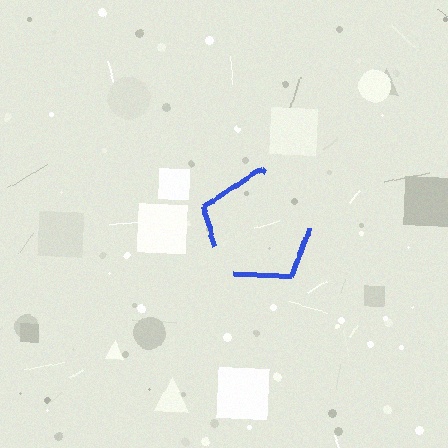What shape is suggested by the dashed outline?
The dashed outline suggests a pentagon.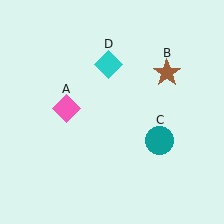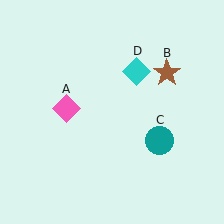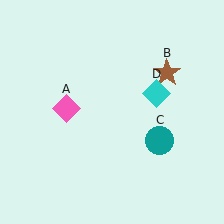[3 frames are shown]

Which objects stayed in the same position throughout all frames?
Pink diamond (object A) and brown star (object B) and teal circle (object C) remained stationary.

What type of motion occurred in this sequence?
The cyan diamond (object D) rotated clockwise around the center of the scene.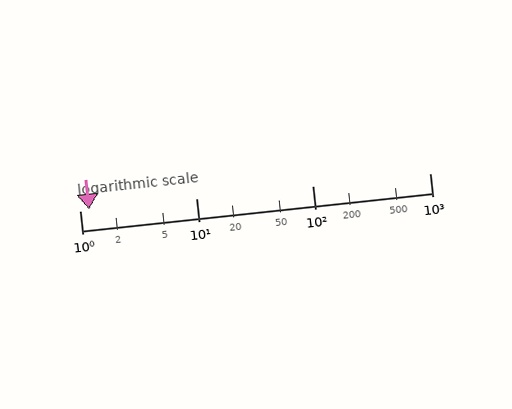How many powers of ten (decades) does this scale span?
The scale spans 3 decades, from 1 to 1000.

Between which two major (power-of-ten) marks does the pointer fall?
The pointer is between 1 and 10.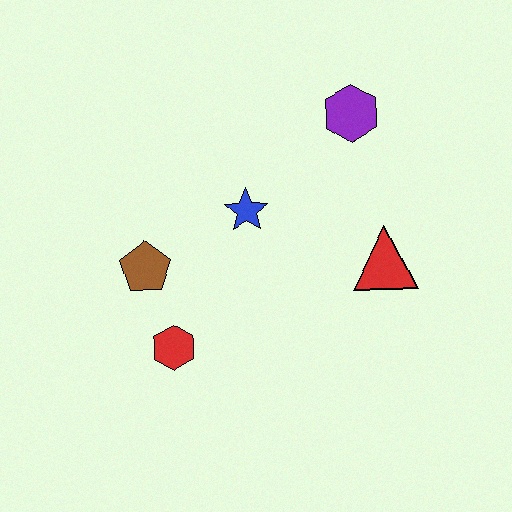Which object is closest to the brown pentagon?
The red hexagon is closest to the brown pentagon.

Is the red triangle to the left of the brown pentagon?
No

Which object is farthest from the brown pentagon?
The purple hexagon is farthest from the brown pentagon.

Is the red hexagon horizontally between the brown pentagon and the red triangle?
Yes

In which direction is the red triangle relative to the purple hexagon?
The red triangle is below the purple hexagon.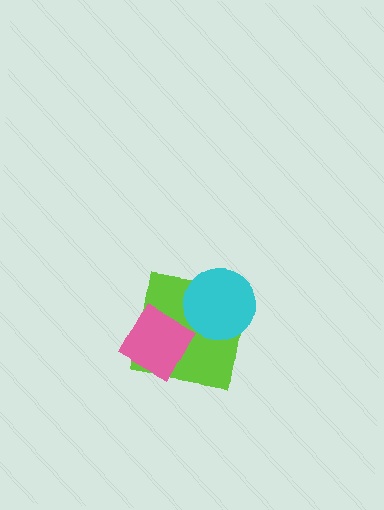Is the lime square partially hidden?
Yes, it is partially covered by another shape.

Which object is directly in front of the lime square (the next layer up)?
The cyan circle is directly in front of the lime square.